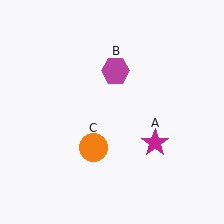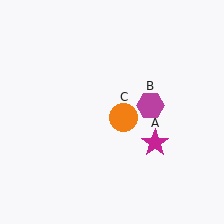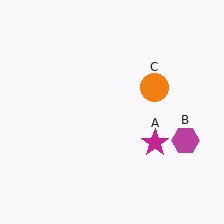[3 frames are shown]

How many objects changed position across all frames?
2 objects changed position: magenta hexagon (object B), orange circle (object C).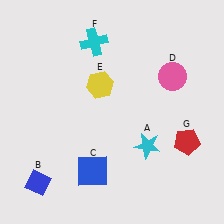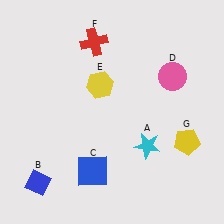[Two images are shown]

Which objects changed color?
F changed from cyan to red. G changed from red to yellow.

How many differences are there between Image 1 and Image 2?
There are 2 differences between the two images.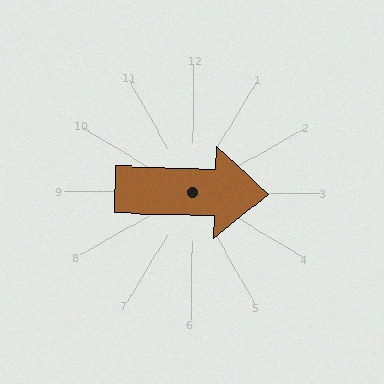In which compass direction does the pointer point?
East.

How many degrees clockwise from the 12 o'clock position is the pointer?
Approximately 91 degrees.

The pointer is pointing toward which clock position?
Roughly 3 o'clock.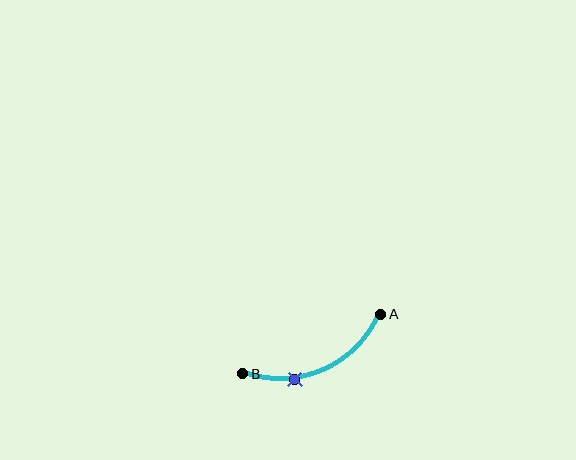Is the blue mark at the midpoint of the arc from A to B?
No. The blue mark lies on the arc but is closer to endpoint B. The arc midpoint would be at the point on the curve equidistant along the arc from both A and B.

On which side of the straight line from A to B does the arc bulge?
The arc bulges below the straight line connecting A and B.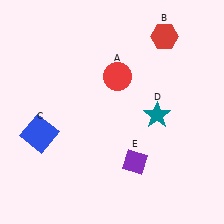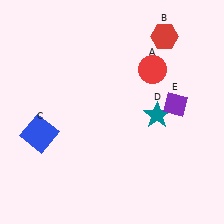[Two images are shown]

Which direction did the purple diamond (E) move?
The purple diamond (E) moved up.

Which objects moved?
The objects that moved are: the red circle (A), the purple diamond (E).